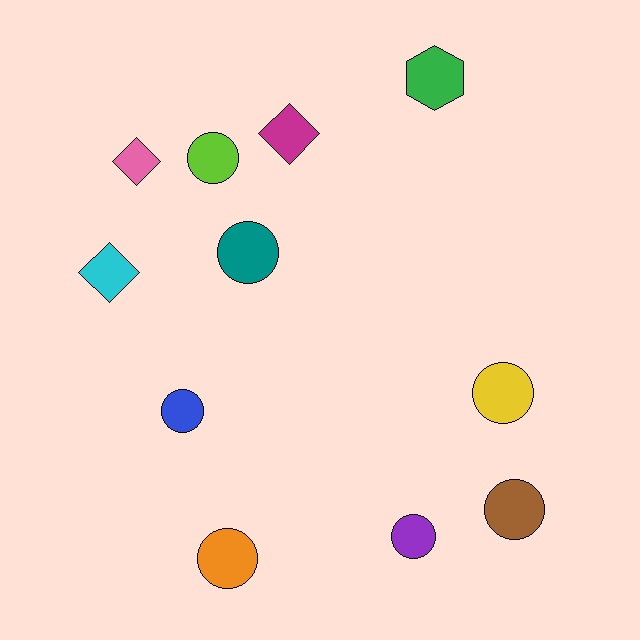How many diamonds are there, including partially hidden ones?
There are 3 diamonds.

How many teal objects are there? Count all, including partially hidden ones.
There is 1 teal object.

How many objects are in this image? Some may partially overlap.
There are 11 objects.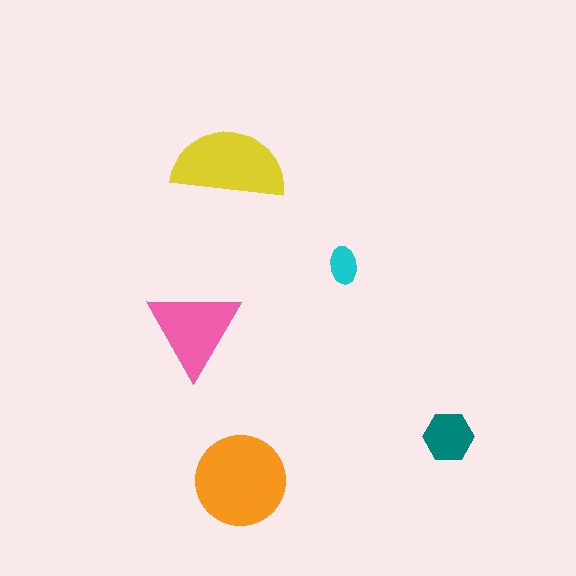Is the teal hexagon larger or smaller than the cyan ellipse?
Larger.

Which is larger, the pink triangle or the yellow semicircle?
The yellow semicircle.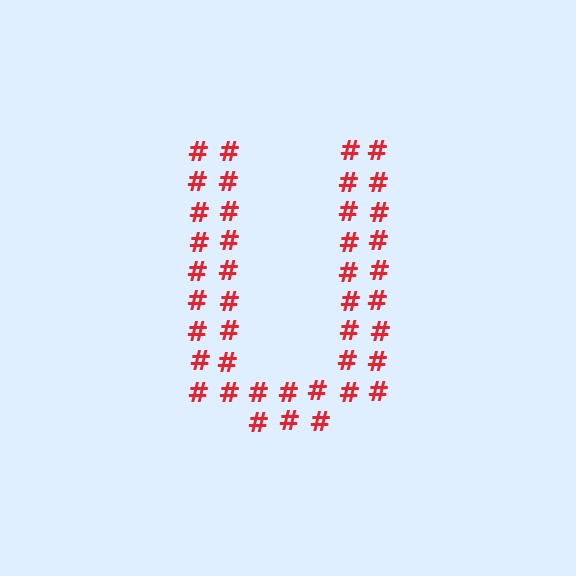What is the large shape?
The large shape is the letter U.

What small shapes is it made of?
It is made of small hash symbols.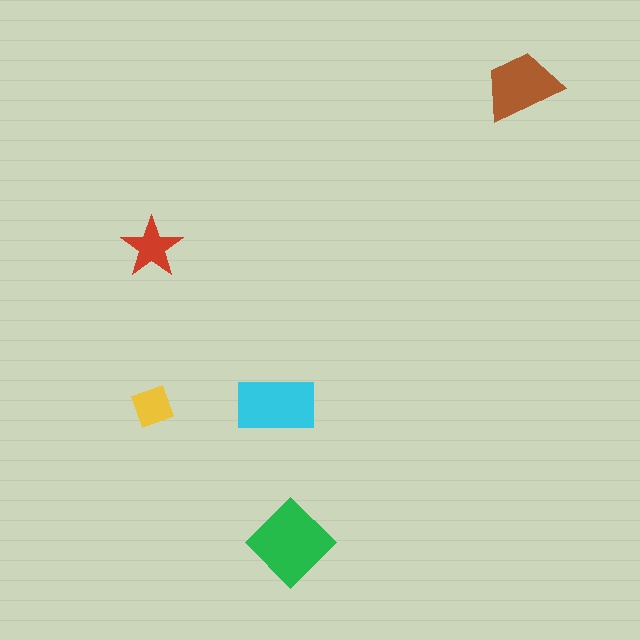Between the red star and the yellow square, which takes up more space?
The red star.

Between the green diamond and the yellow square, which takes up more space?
The green diamond.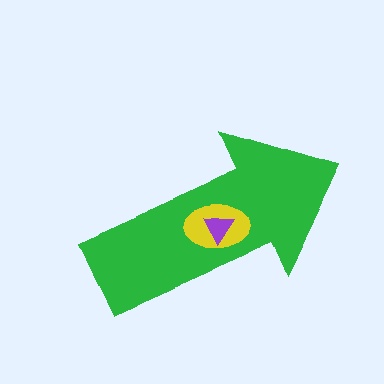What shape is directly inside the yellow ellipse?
The purple triangle.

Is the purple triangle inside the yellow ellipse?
Yes.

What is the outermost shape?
The green arrow.